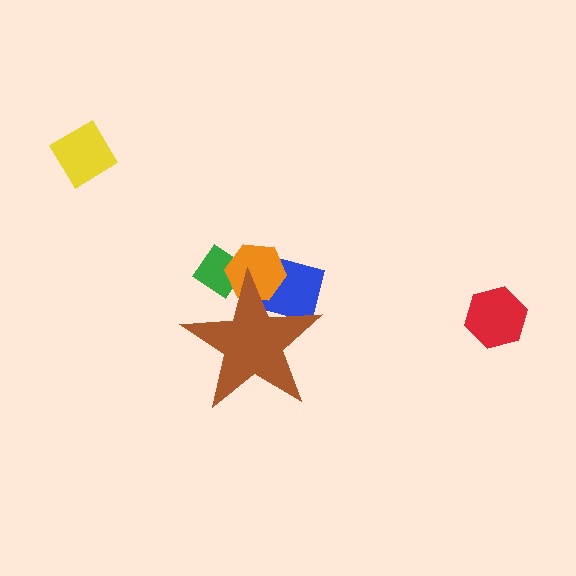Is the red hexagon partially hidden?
No, the red hexagon is fully visible.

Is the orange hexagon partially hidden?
Yes, the orange hexagon is partially hidden behind the brown star.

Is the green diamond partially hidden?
Yes, the green diamond is partially hidden behind the brown star.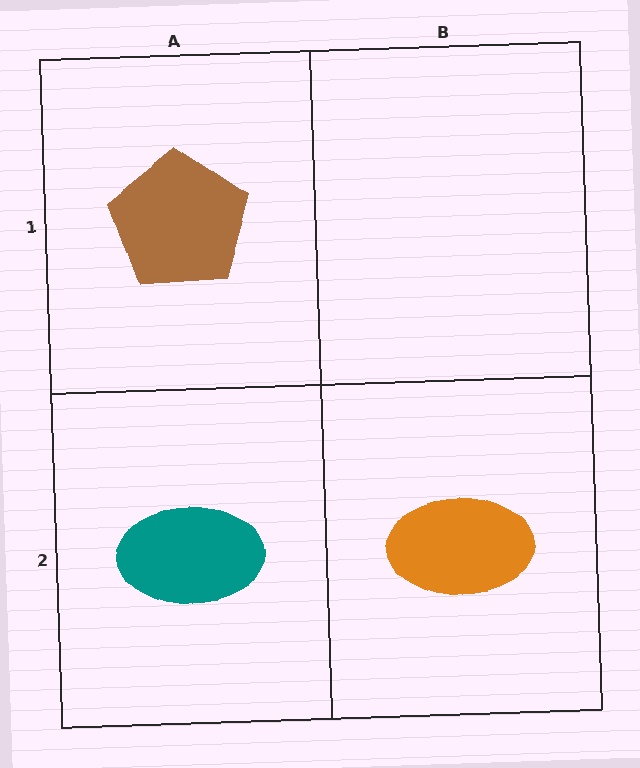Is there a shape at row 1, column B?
No, that cell is empty.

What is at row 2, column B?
An orange ellipse.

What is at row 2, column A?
A teal ellipse.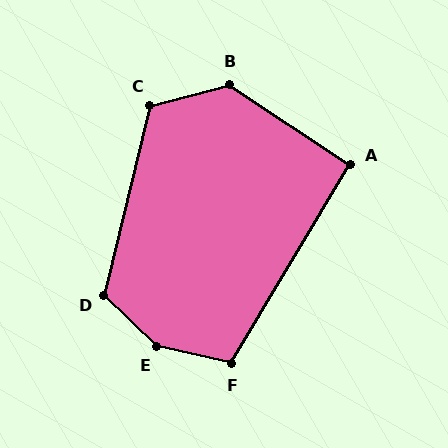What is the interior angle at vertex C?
Approximately 119 degrees (obtuse).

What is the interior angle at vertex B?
Approximately 131 degrees (obtuse).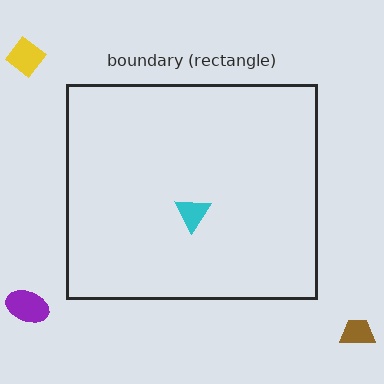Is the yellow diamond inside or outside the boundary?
Outside.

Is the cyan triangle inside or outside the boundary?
Inside.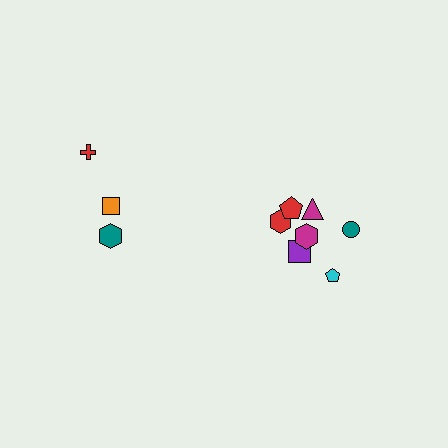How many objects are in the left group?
There are 3 objects.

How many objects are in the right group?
There are 8 objects.